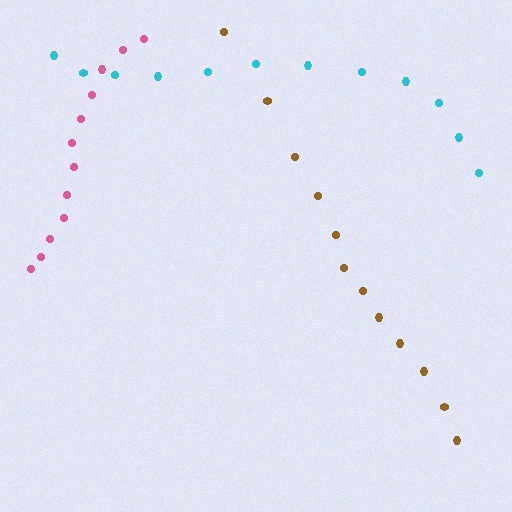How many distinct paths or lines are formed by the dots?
There are 3 distinct paths.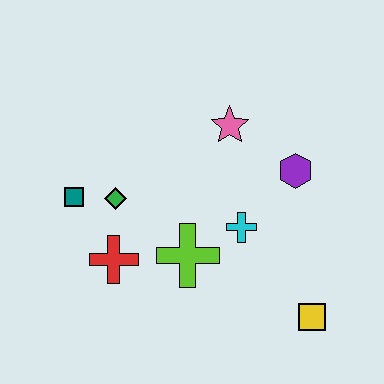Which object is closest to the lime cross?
The cyan cross is closest to the lime cross.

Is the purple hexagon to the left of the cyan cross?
No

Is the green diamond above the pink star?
No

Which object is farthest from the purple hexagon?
The teal square is farthest from the purple hexagon.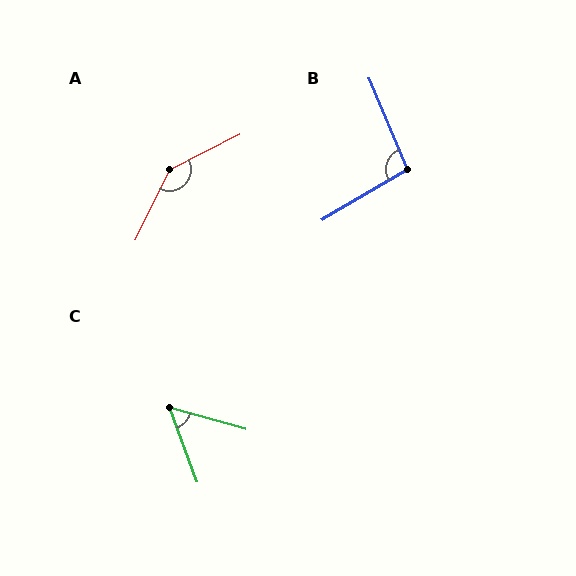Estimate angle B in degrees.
Approximately 98 degrees.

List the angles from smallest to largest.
C (54°), B (98°), A (143°).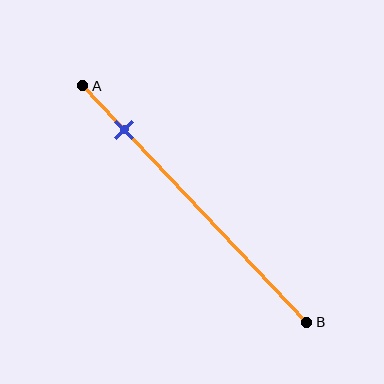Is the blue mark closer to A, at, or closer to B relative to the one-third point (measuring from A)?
The blue mark is closer to point A than the one-third point of segment AB.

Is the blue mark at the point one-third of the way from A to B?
No, the mark is at about 20% from A, not at the 33% one-third point.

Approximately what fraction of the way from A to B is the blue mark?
The blue mark is approximately 20% of the way from A to B.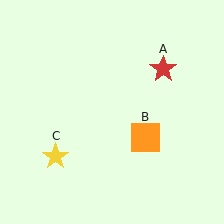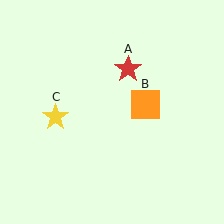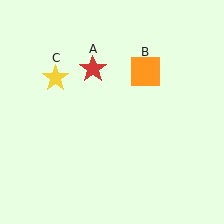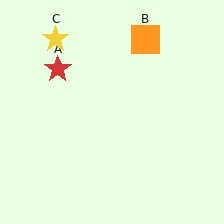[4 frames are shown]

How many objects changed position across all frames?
3 objects changed position: red star (object A), orange square (object B), yellow star (object C).